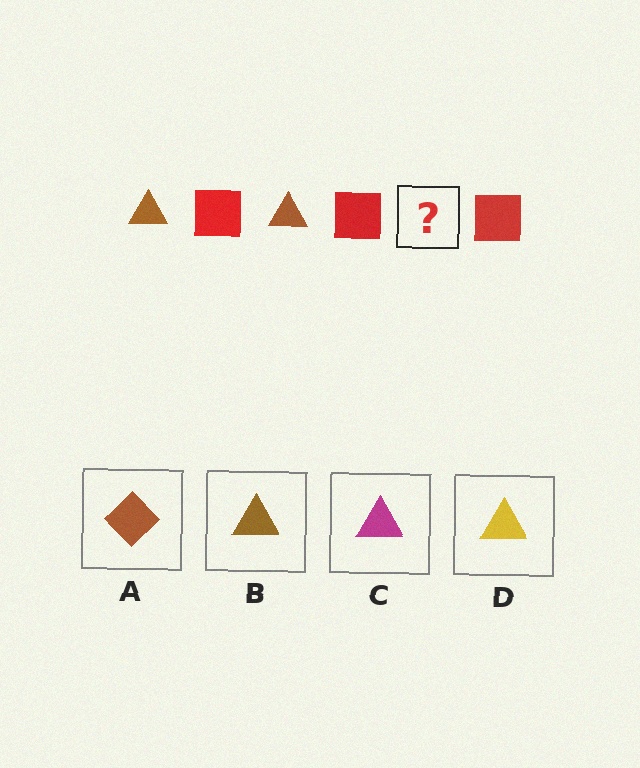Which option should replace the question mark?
Option B.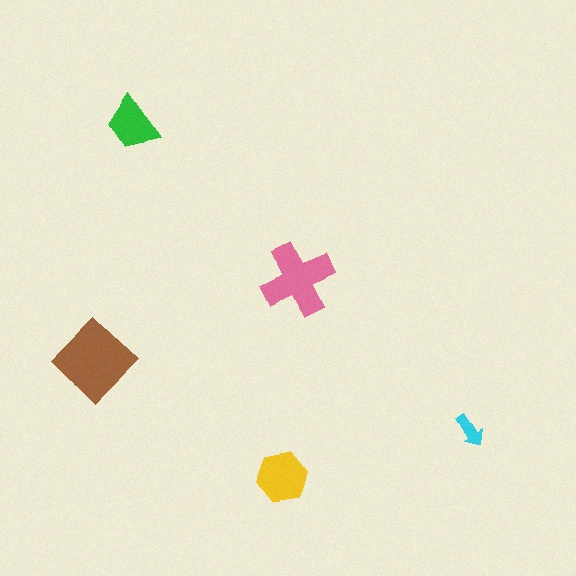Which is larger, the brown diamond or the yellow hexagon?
The brown diamond.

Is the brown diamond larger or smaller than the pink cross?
Larger.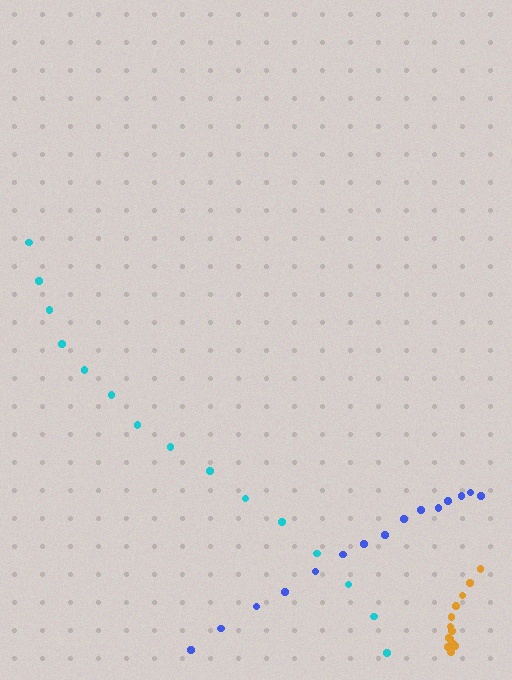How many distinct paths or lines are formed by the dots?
There are 3 distinct paths.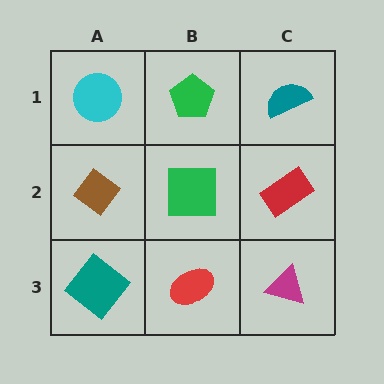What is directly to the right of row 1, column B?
A teal semicircle.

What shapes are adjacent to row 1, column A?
A brown diamond (row 2, column A), a green pentagon (row 1, column B).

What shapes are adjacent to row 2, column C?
A teal semicircle (row 1, column C), a magenta triangle (row 3, column C), a green square (row 2, column B).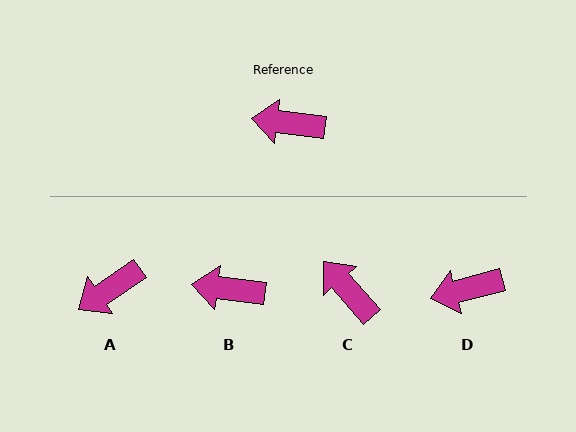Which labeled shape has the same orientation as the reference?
B.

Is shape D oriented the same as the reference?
No, it is off by about 22 degrees.